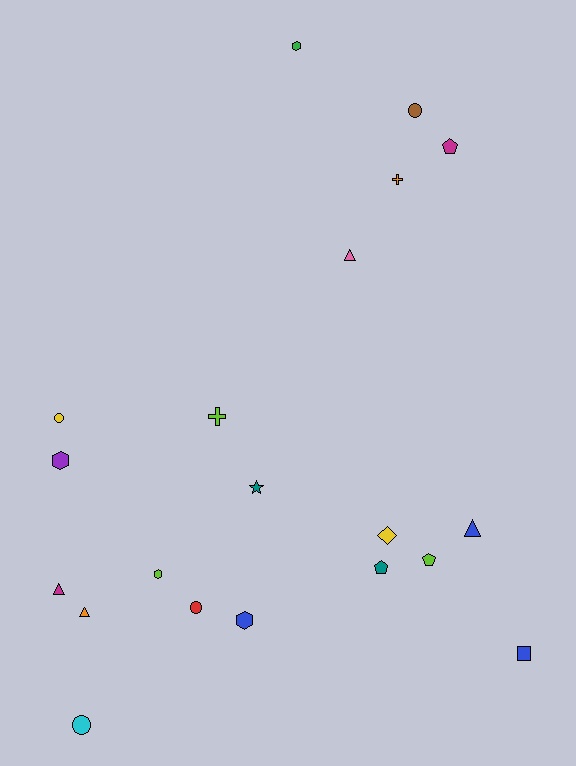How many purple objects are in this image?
There is 1 purple object.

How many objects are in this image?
There are 20 objects.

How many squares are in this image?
There is 1 square.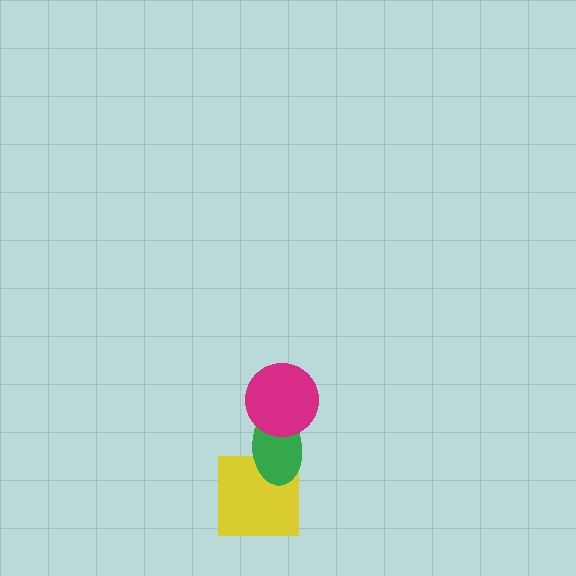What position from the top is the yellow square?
The yellow square is 3rd from the top.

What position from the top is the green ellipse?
The green ellipse is 2nd from the top.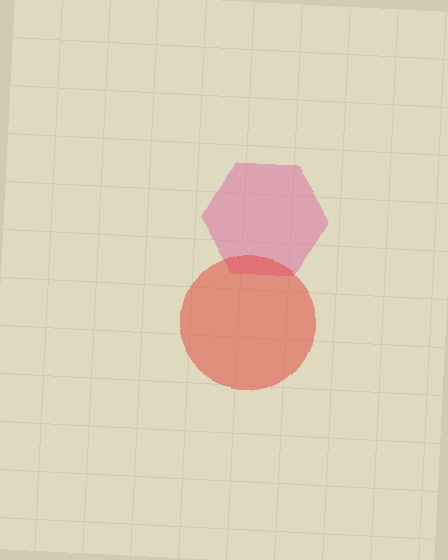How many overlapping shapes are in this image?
There are 2 overlapping shapes in the image.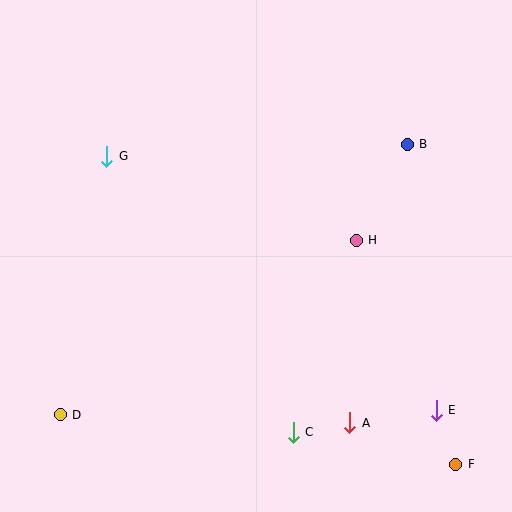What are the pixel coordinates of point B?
Point B is at (407, 144).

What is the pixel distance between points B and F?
The distance between B and F is 323 pixels.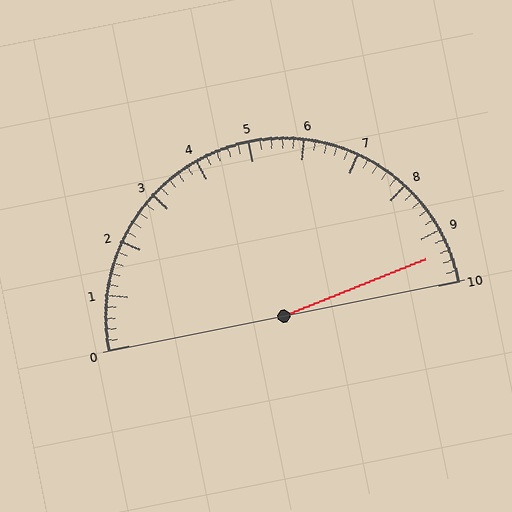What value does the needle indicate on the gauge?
The needle indicates approximately 9.4.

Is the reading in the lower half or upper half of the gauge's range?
The reading is in the upper half of the range (0 to 10).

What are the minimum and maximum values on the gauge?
The gauge ranges from 0 to 10.